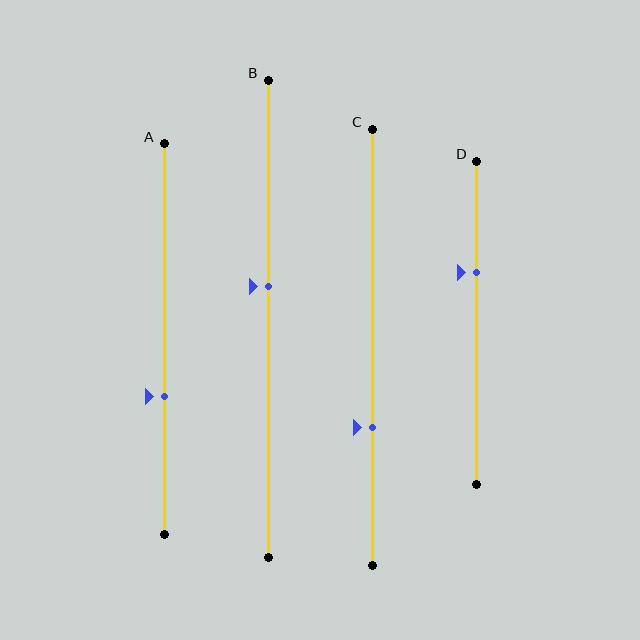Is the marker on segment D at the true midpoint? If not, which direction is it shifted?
No, the marker on segment D is shifted upward by about 16% of the segment length.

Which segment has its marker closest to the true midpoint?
Segment B has its marker closest to the true midpoint.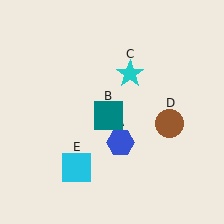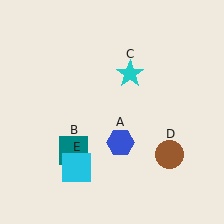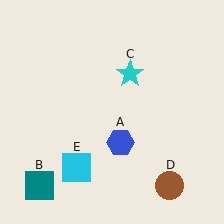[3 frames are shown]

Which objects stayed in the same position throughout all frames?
Blue hexagon (object A) and cyan star (object C) and cyan square (object E) remained stationary.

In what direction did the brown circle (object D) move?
The brown circle (object D) moved down.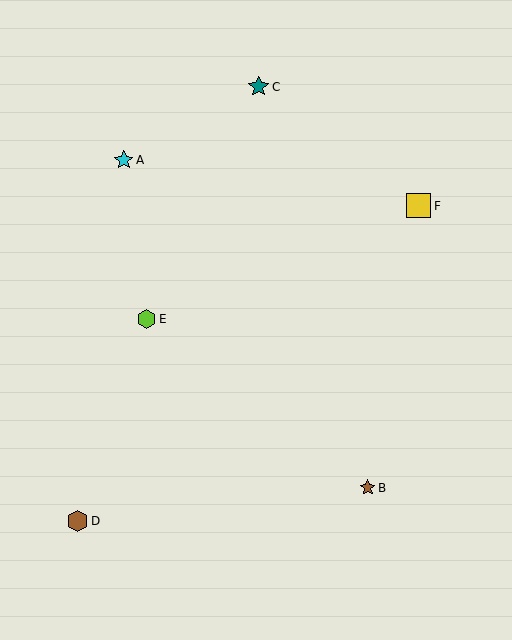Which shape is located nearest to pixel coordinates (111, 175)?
The cyan star (labeled A) at (124, 160) is nearest to that location.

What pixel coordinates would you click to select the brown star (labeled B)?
Click at (368, 488) to select the brown star B.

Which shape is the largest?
The yellow square (labeled F) is the largest.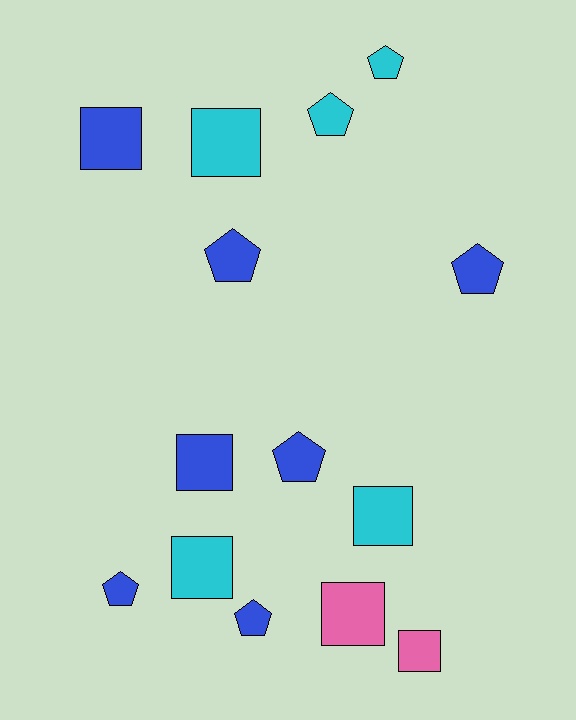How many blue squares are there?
There are 2 blue squares.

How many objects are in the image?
There are 14 objects.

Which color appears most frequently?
Blue, with 7 objects.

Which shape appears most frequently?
Pentagon, with 7 objects.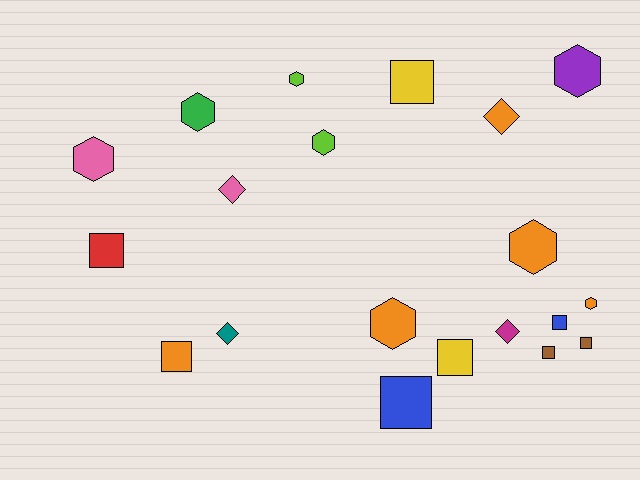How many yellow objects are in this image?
There are 2 yellow objects.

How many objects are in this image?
There are 20 objects.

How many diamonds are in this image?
There are 4 diamonds.